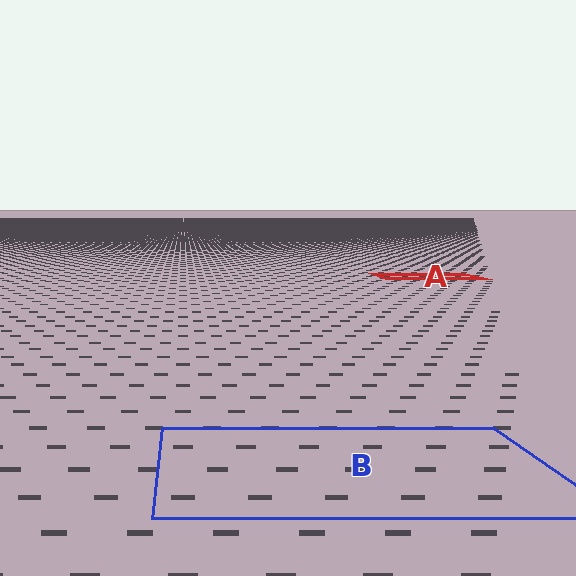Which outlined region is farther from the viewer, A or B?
Region A is farther from the viewer — the texture elements inside it appear smaller and more densely packed.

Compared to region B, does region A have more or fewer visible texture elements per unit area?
Region A has more texture elements per unit area — they are packed more densely because it is farther away.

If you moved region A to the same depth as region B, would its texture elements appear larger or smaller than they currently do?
They would appear larger. At a closer depth, the same texture elements are projected at a bigger on-screen size.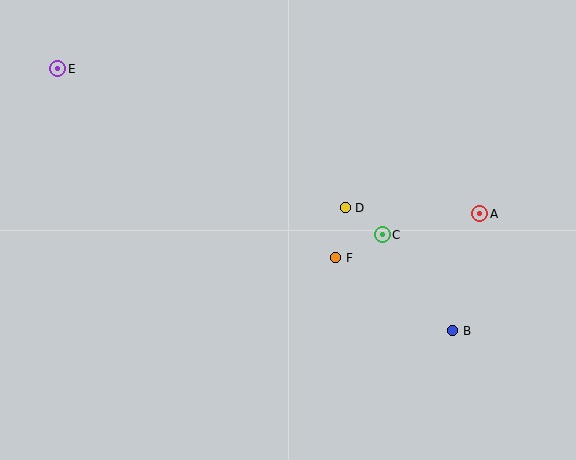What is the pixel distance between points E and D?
The distance between E and D is 319 pixels.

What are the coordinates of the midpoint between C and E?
The midpoint between C and E is at (220, 152).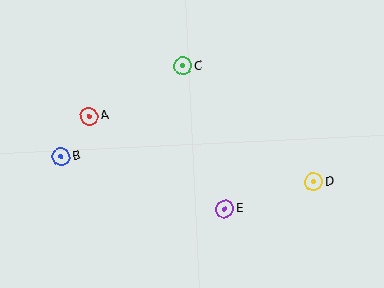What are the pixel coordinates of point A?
Point A is at (89, 116).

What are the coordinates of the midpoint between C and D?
The midpoint between C and D is at (248, 124).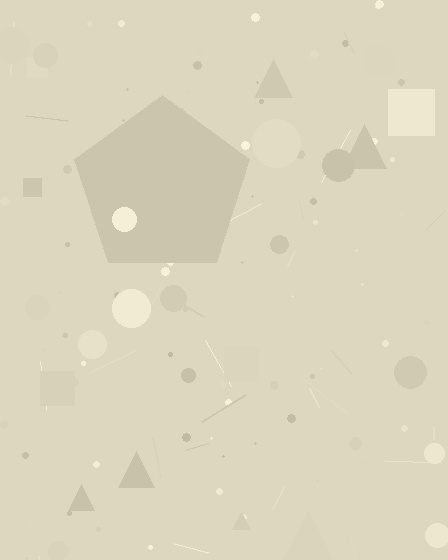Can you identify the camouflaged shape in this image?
The camouflaged shape is a pentagon.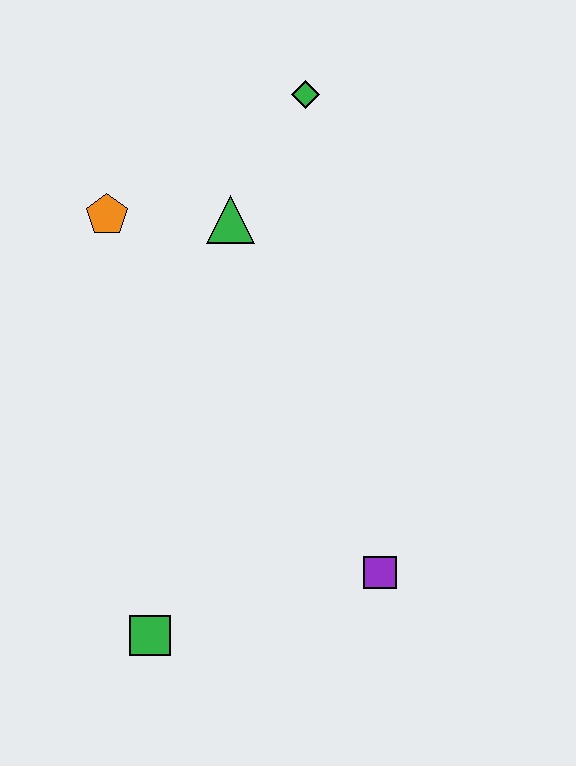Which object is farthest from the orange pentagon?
The purple square is farthest from the orange pentagon.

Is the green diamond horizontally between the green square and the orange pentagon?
No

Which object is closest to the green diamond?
The green triangle is closest to the green diamond.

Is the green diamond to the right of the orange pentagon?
Yes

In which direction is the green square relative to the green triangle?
The green square is below the green triangle.